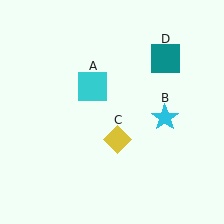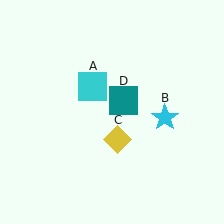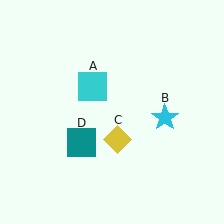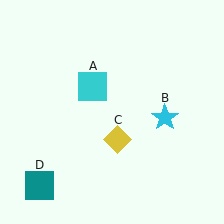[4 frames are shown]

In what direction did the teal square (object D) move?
The teal square (object D) moved down and to the left.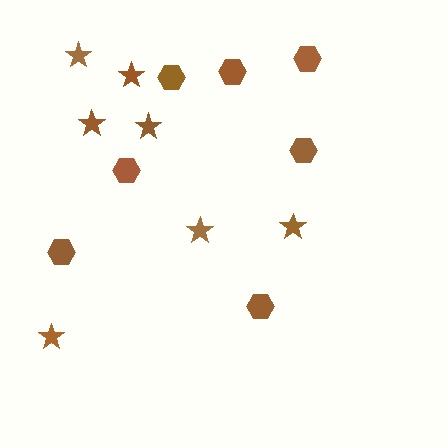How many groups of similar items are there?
There are 2 groups: one group of hexagons (7) and one group of stars (7).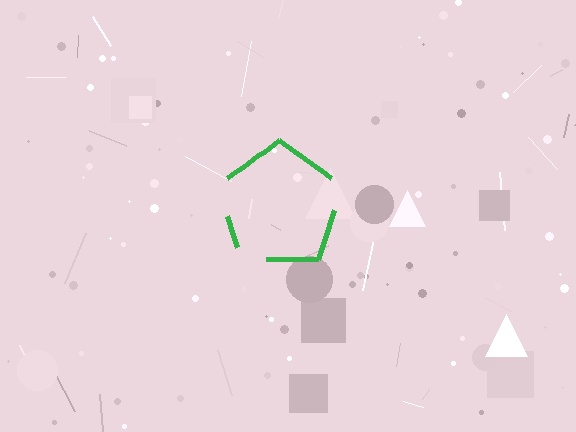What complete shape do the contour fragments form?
The contour fragments form a pentagon.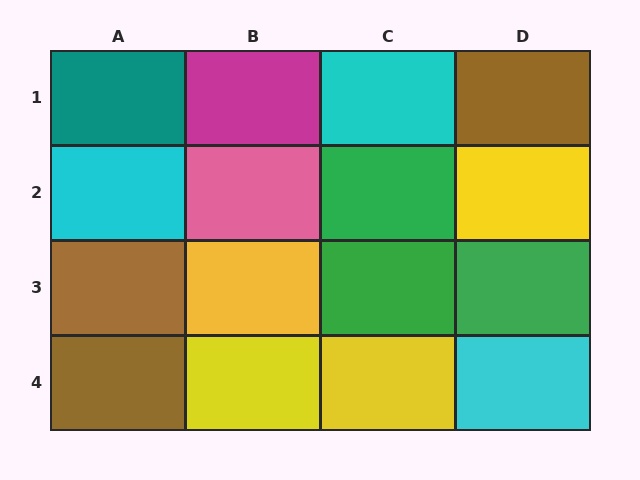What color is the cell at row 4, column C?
Yellow.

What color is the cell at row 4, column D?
Cyan.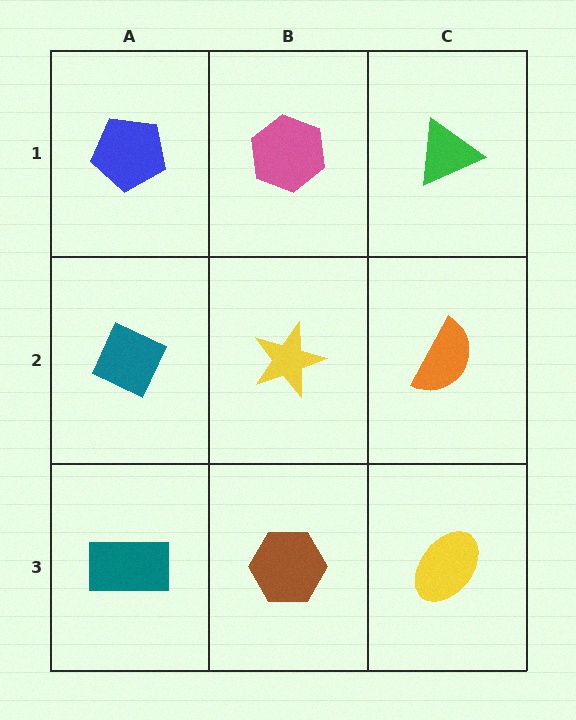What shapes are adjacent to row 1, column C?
An orange semicircle (row 2, column C), a pink hexagon (row 1, column B).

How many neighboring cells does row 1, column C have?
2.